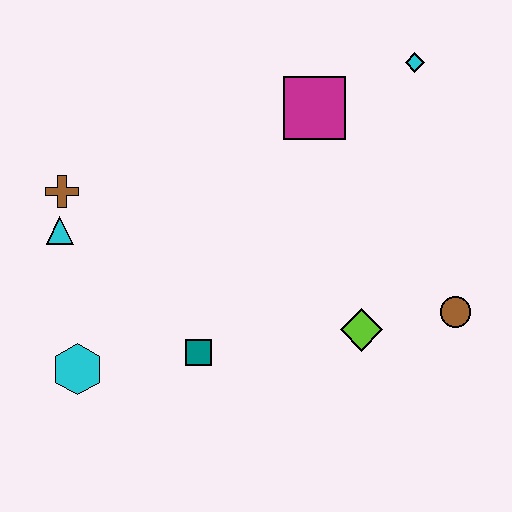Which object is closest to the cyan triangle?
The brown cross is closest to the cyan triangle.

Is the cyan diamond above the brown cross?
Yes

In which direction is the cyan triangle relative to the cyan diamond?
The cyan triangle is to the left of the cyan diamond.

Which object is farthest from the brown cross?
The brown circle is farthest from the brown cross.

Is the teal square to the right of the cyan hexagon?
Yes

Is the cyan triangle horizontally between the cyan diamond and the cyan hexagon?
No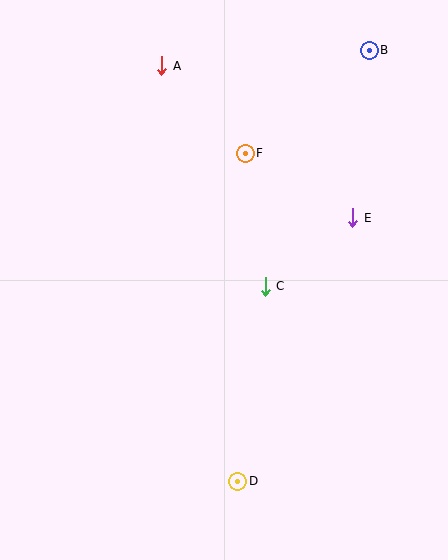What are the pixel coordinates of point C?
Point C is at (265, 286).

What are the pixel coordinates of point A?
Point A is at (162, 66).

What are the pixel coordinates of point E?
Point E is at (352, 218).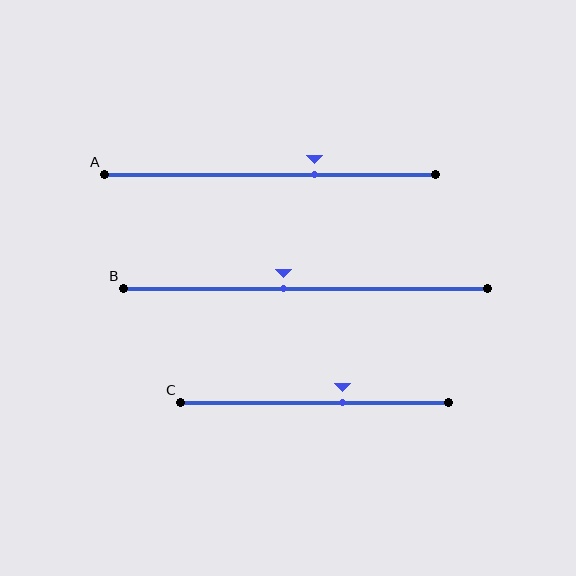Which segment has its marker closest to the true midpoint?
Segment B has its marker closest to the true midpoint.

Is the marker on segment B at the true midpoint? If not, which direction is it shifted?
No, the marker on segment B is shifted to the left by about 6% of the segment length.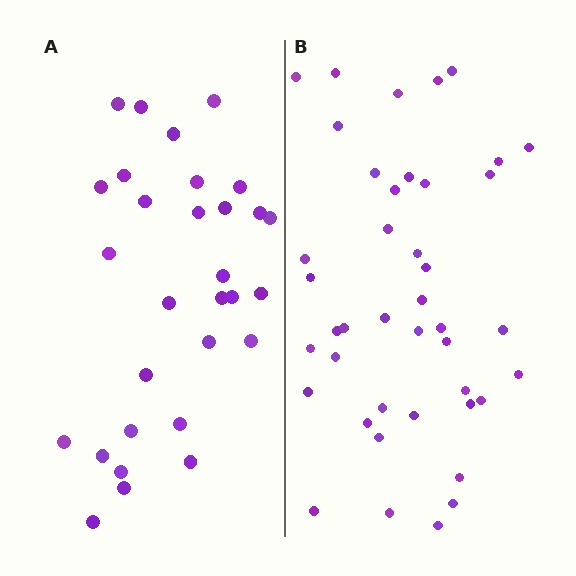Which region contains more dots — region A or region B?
Region B (the right region) has more dots.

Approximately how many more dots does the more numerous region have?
Region B has roughly 12 or so more dots than region A.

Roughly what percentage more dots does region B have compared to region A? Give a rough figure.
About 40% more.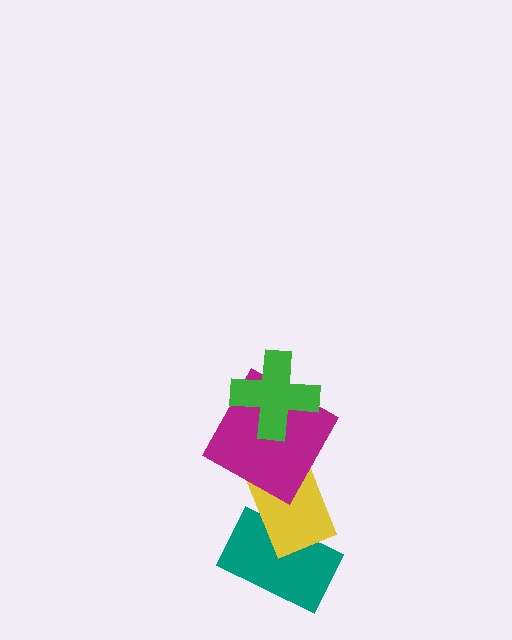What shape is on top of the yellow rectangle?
The magenta square is on top of the yellow rectangle.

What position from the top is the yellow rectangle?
The yellow rectangle is 3rd from the top.